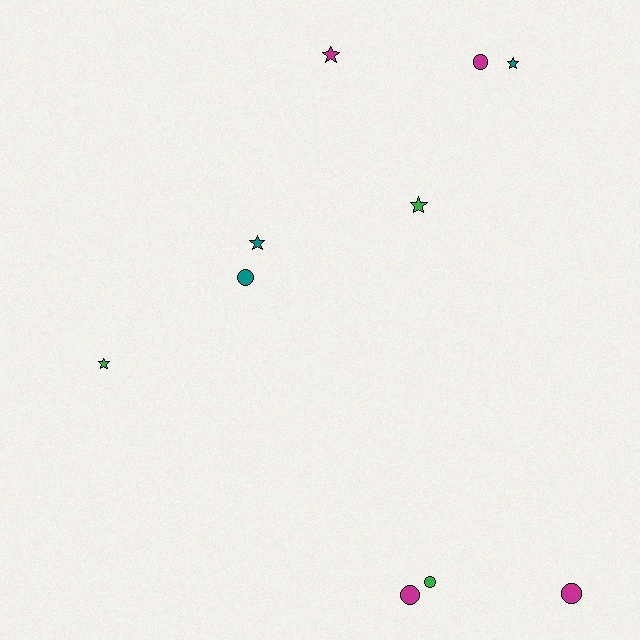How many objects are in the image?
There are 10 objects.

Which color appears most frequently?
Magenta, with 4 objects.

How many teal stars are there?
There are 2 teal stars.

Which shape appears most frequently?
Star, with 5 objects.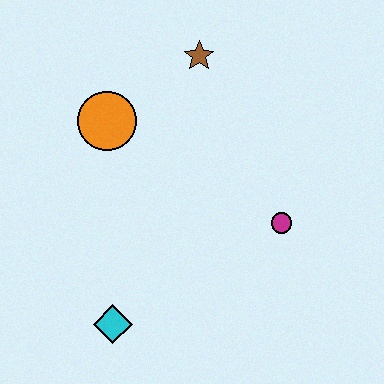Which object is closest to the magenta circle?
The brown star is closest to the magenta circle.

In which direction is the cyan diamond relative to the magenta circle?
The cyan diamond is to the left of the magenta circle.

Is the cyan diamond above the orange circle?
No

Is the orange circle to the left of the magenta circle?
Yes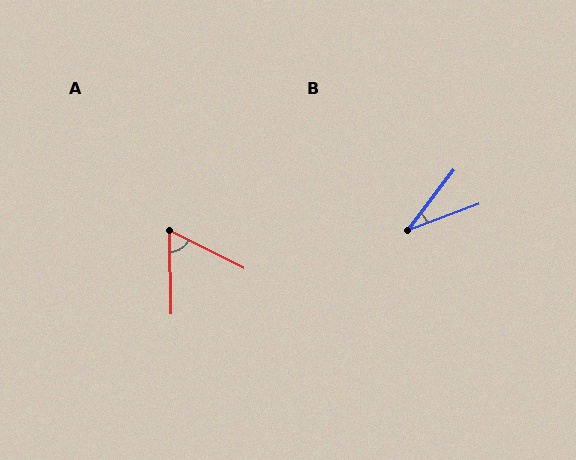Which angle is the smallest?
B, at approximately 32 degrees.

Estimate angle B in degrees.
Approximately 32 degrees.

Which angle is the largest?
A, at approximately 63 degrees.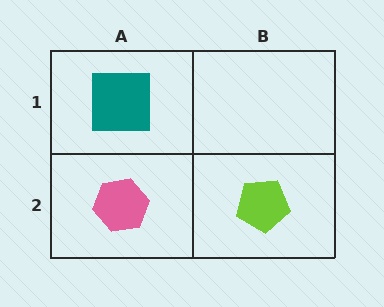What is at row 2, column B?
A lime pentagon.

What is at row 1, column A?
A teal square.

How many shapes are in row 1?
1 shape.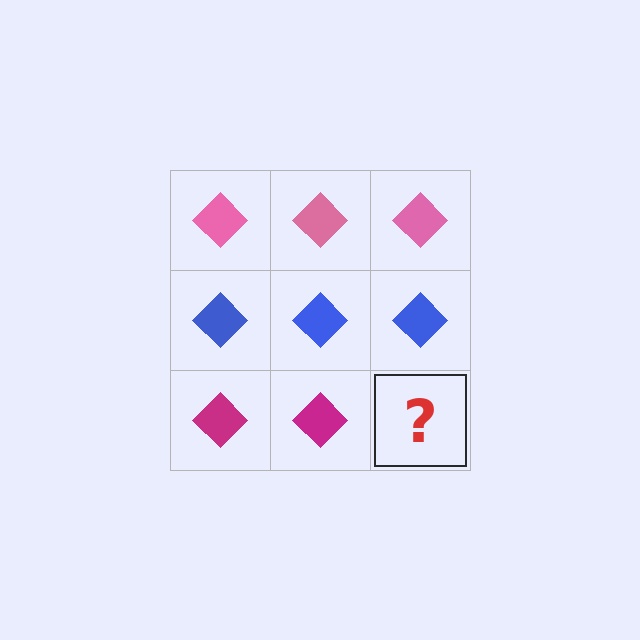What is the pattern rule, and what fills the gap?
The rule is that each row has a consistent color. The gap should be filled with a magenta diamond.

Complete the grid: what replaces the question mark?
The question mark should be replaced with a magenta diamond.